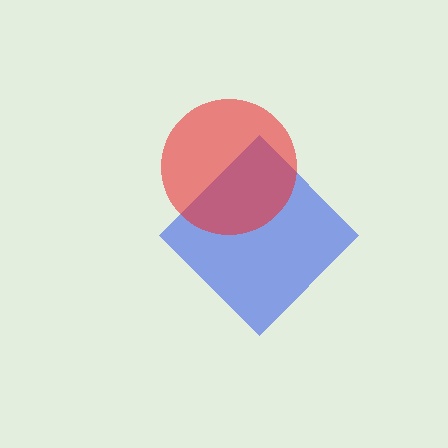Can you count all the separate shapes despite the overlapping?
Yes, there are 2 separate shapes.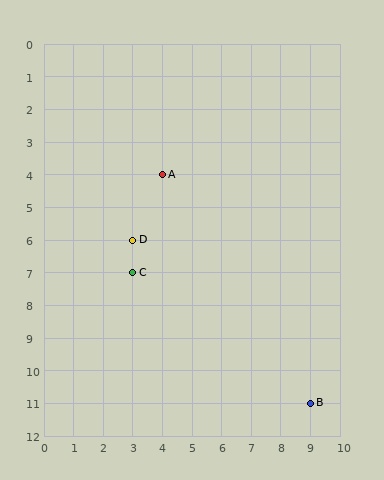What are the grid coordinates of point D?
Point D is at grid coordinates (3, 6).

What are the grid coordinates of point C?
Point C is at grid coordinates (3, 7).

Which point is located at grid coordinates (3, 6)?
Point D is at (3, 6).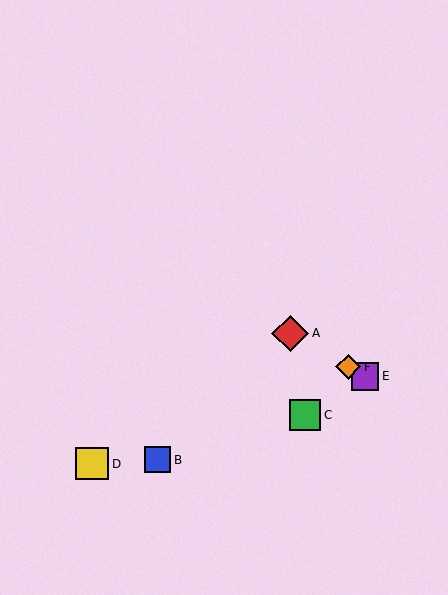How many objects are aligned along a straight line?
3 objects (A, E, F) are aligned along a straight line.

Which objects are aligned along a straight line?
Objects A, E, F are aligned along a straight line.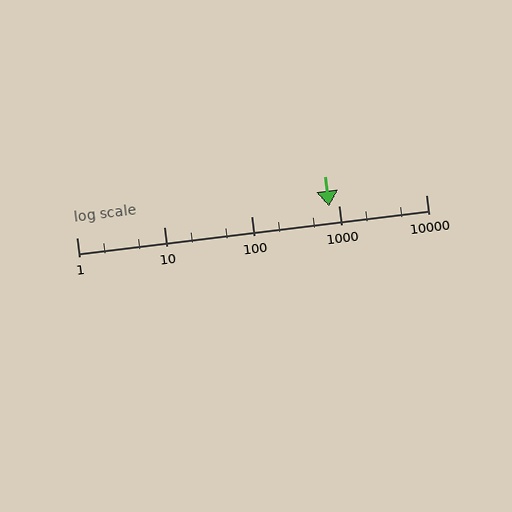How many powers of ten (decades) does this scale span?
The scale spans 4 decades, from 1 to 10000.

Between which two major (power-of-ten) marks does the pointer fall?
The pointer is between 100 and 1000.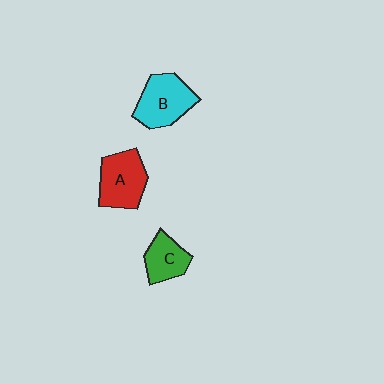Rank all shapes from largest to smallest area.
From largest to smallest: B (cyan), A (red), C (green).